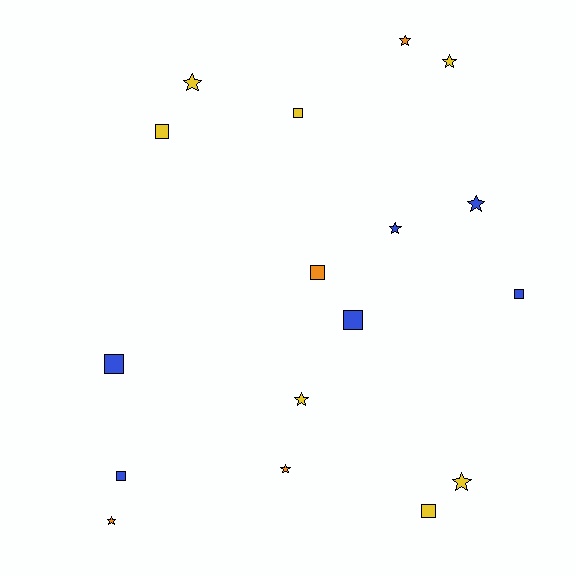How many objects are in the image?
There are 17 objects.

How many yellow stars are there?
There are 4 yellow stars.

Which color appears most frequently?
Yellow, with 7 objects.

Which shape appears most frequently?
Star, with 9 objects.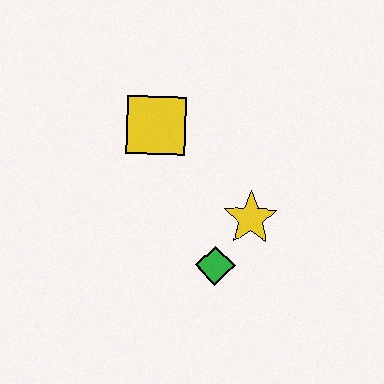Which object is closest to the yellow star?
The green diamond is closest to the yellow star.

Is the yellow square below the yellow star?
No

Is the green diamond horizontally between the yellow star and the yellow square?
Yes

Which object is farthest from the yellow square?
The green diamond is farthest from the yellow square.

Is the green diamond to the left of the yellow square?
No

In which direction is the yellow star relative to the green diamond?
The yellow star is above the green diamond.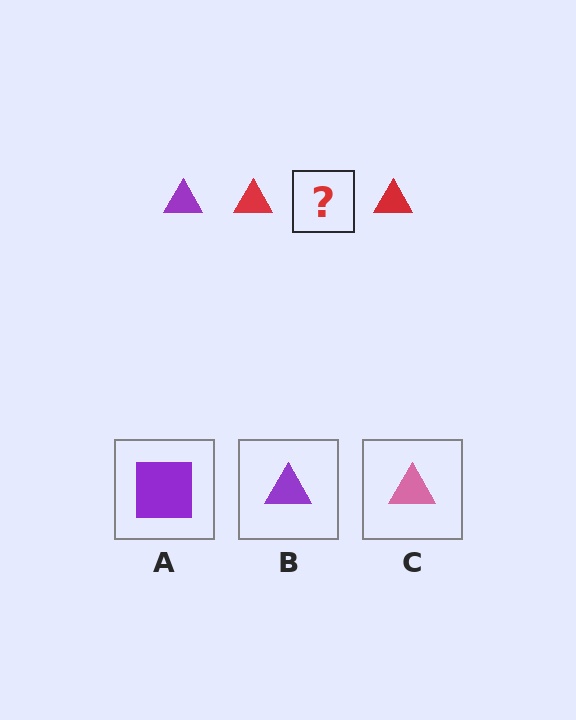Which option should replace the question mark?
Option B.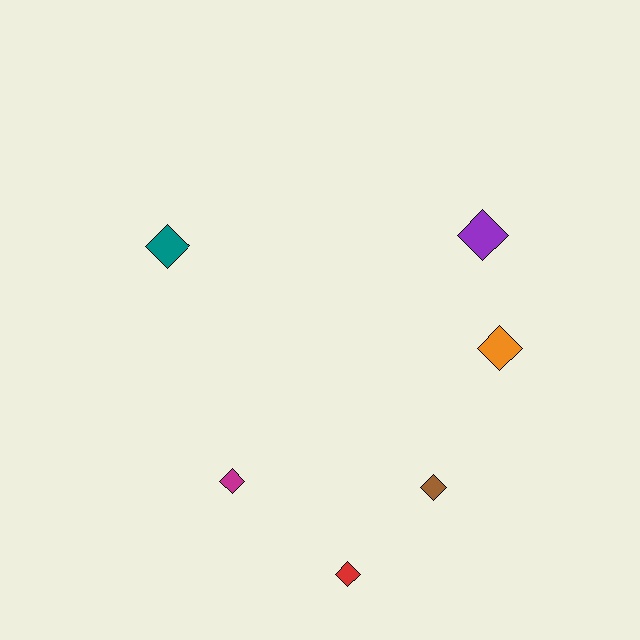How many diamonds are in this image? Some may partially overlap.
There are 6 diamonds.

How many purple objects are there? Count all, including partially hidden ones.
There is 1 purple object.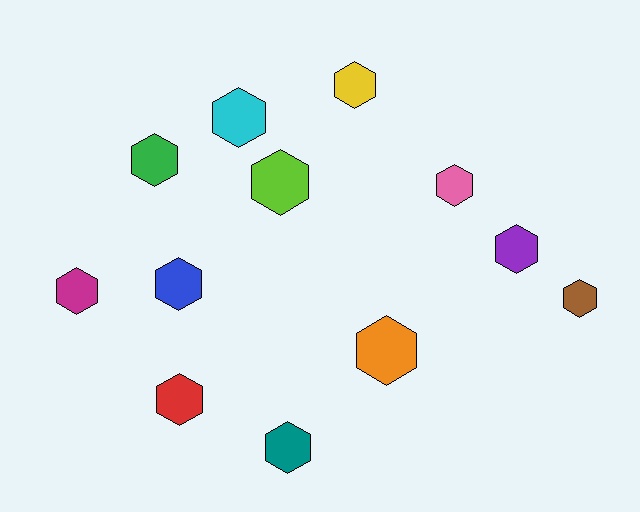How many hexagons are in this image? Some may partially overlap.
There are 12 hexagons.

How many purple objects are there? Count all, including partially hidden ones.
There is 1 purple object.